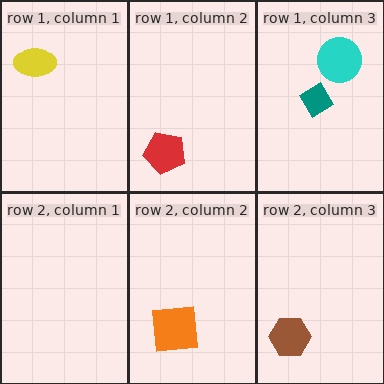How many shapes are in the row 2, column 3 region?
1.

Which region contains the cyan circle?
The row 1, column 3 region.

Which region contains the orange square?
The row 2, column 2 region.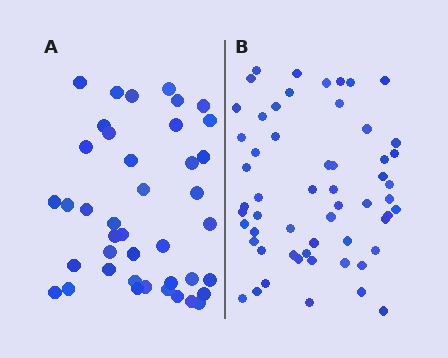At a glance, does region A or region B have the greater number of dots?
Region B (the right region) has more dots.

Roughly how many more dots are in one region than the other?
Region B has approximately 15 more dots than region A.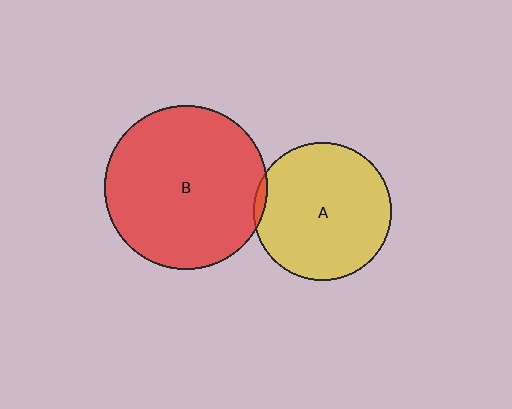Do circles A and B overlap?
Yes.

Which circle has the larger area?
Circle B (red).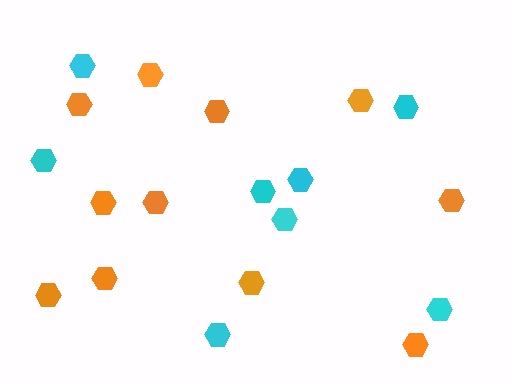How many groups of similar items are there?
There are 2 groups: one group of orange hexagons (11) and one group of cyan hexagons (8).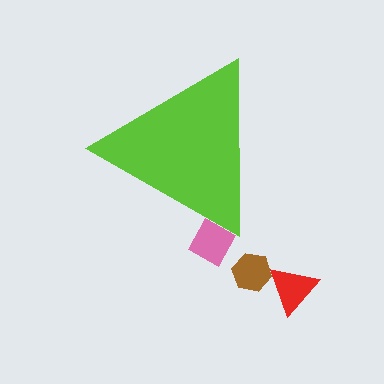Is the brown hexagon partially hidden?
No, the brown hexagon is fully visible.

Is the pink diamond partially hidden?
Yes, the pink diamond is partially hidden behind the lime triangle.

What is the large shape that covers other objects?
A lime triangle.